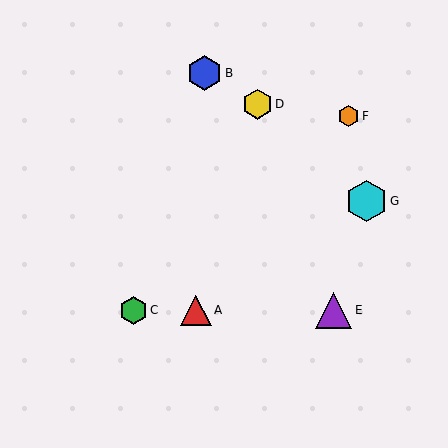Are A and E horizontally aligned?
Yes, both are at y≈310.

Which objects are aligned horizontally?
Objects A, C, E are aligned horizontally.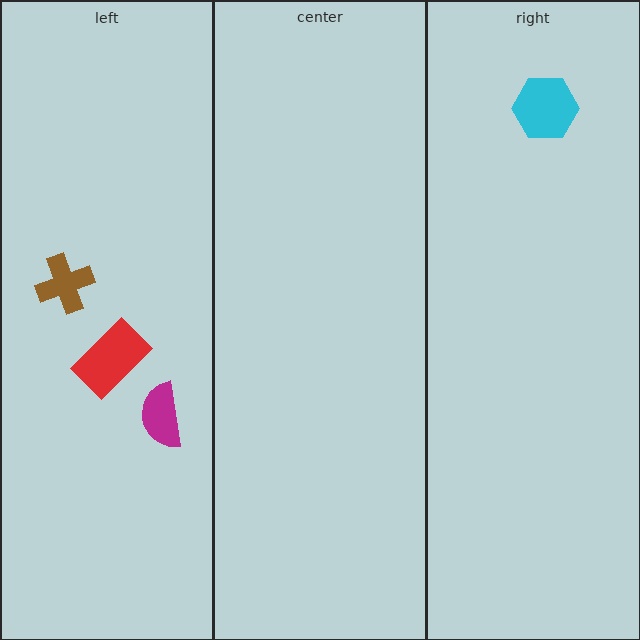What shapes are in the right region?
The cyan hexagon.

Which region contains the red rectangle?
The left region.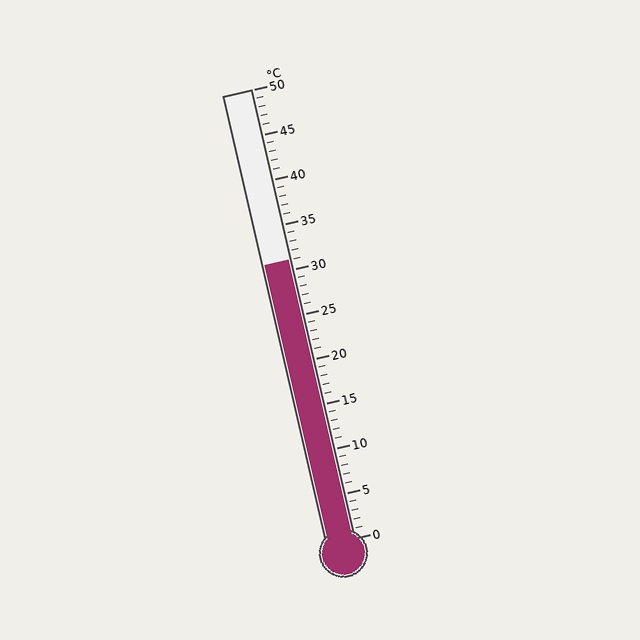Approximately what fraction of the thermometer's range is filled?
The thermometer is filled to approximately 60% of its range.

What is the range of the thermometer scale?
The thermometer scale ranges from 0°C to 50°C.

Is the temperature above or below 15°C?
The temperature is above 15°C.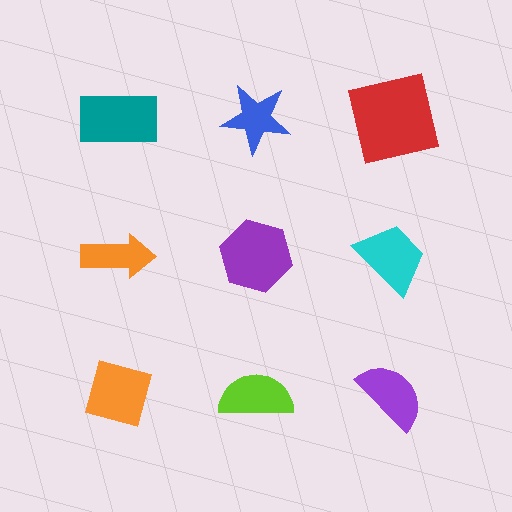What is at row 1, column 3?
A red square.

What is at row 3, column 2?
A lime semicircle.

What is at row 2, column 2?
A purple hexagon.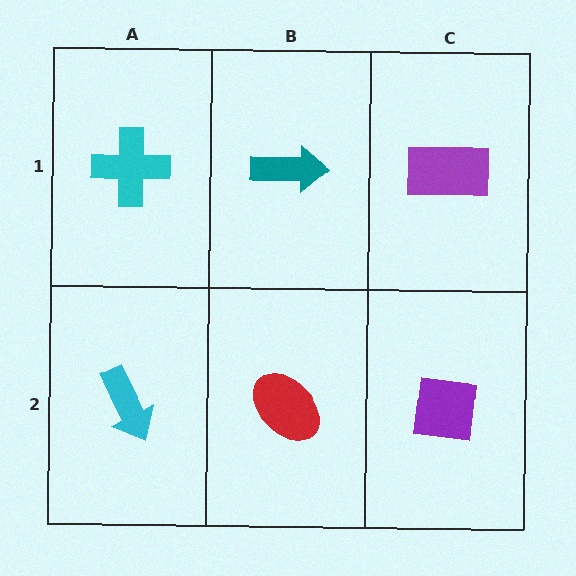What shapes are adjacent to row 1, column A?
A cyan arrow (row 2, column A), a teal arrow (row 1, column B).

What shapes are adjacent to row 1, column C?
A purple square (row 2, column C), a teal arrow (row 1, column B).